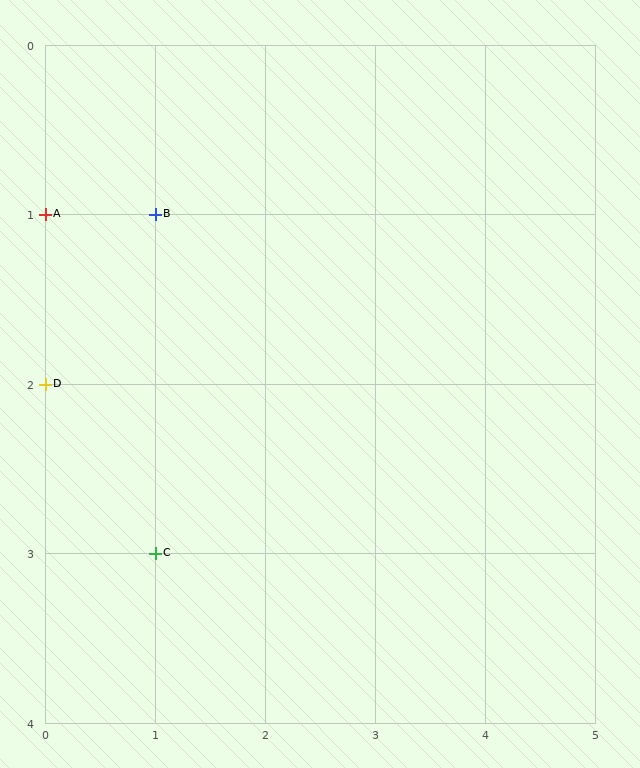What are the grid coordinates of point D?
Point D is at grid coordinates (0, 2).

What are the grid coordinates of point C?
Point C is at grid coordinates (1, 3).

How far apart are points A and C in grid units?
Points A and C are 1 column and 2 rows apart (about 2.2 grid units diagonally).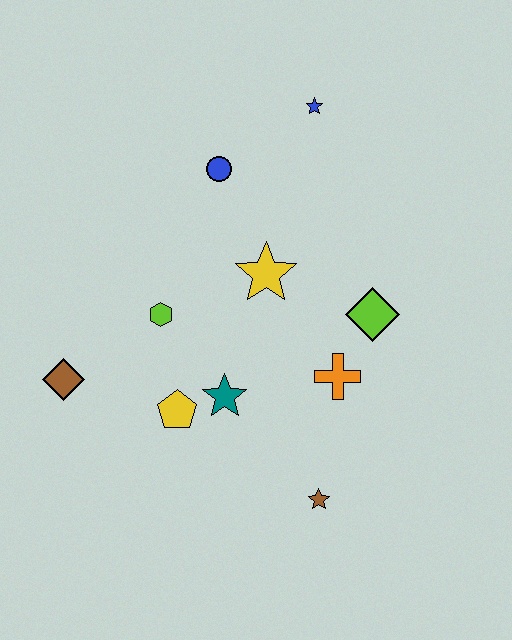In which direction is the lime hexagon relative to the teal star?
The lime hexagon is above the teal star.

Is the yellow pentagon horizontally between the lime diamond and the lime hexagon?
Yes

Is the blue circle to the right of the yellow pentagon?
Yes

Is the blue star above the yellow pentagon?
Yes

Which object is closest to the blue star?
The blue circle is closest to the blue star.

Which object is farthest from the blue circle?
The brown star is farthest from the blue circle.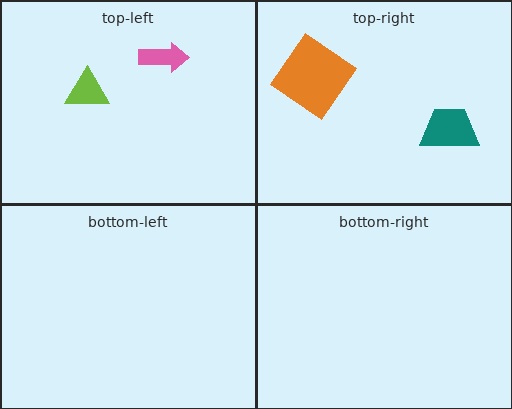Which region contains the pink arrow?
The top-left region.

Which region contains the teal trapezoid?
The top-right region.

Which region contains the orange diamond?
The top-right region.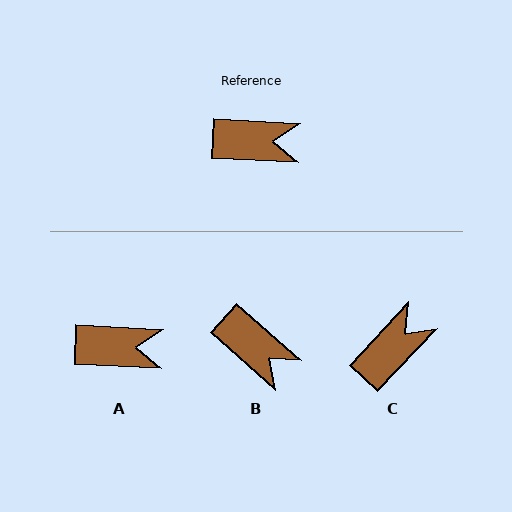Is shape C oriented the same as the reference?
No, it is off by about 50 degrees.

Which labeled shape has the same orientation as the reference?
A.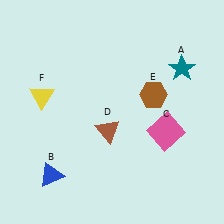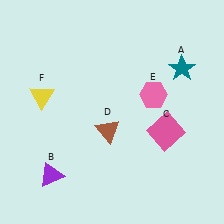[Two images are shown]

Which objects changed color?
B changed from blue to purple. E changed from brown to pink.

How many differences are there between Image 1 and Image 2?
There are 2 differences between the two images.